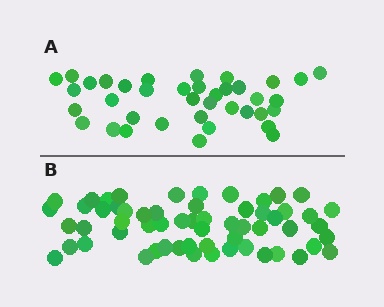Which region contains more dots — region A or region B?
Region B (the bottom region) has more dots.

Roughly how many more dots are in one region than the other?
Region B has approximately 20 more dots than region A.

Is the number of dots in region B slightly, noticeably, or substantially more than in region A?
Region B has substantially more. The ratio is roughly 1.6 to 1.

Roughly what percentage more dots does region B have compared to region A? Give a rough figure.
About 55% more.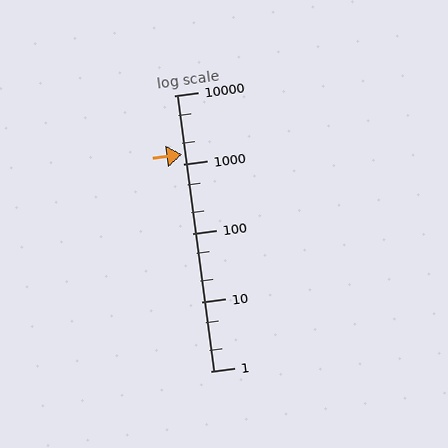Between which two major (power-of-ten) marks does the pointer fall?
The pointer is between 1000 and 10000.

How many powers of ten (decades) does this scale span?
The scale spans 4 decades, from 1 to 10000.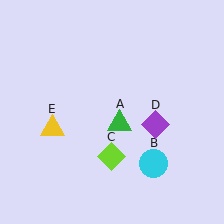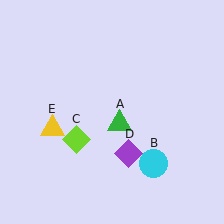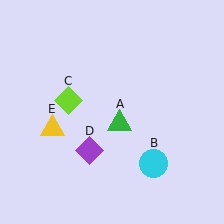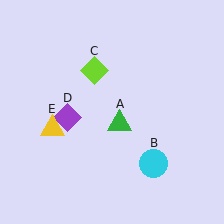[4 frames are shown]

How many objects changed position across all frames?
2 objects changed position: lime diamond (object C), purple diamond (object D).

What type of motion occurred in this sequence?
The lime diamond (object C), purple diamond (object D) rotated clockwise around the center of the scene.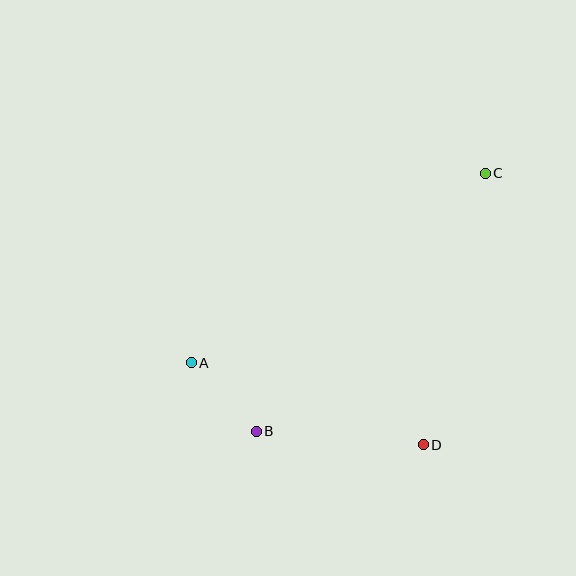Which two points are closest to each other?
Points A and B are closest to each other.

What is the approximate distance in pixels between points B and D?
The distance between B and D is approximately 168 pixels.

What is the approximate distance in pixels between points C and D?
The distance between C and D is approximately 278 pixels.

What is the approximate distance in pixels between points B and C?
The distance between B and C is approximately 345 pixels.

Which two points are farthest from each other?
Points A and C are farthest from each other.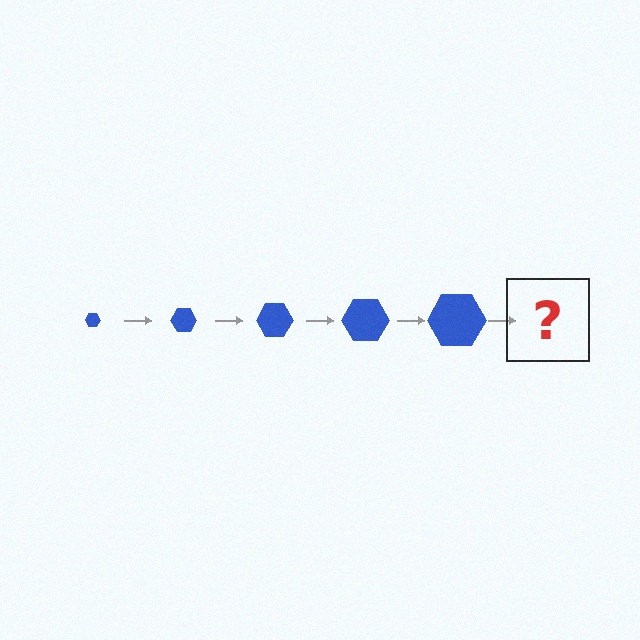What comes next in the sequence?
The next element should be a blue hexagon, larger than the previous one.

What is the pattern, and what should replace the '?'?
The pattern is that the hexagon gets progressively larger each step. The '?' should be a blue hexagon, larger than the previous one.